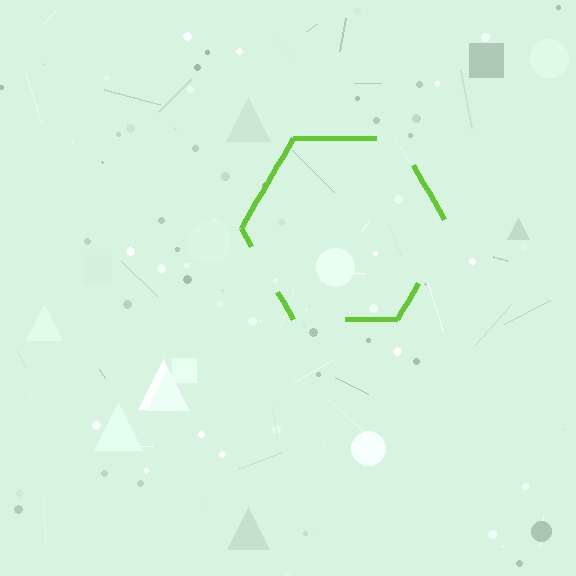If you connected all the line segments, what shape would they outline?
They would outline a hexagon.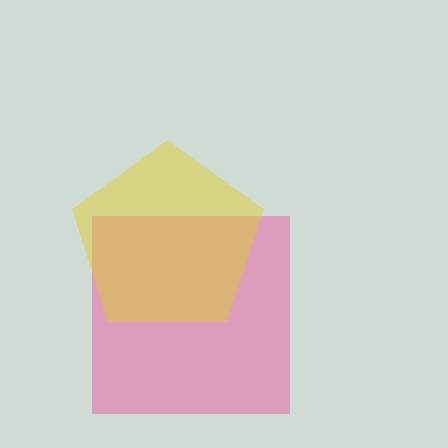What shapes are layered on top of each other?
The layered shapes are: a pink square, a yellow pentagon.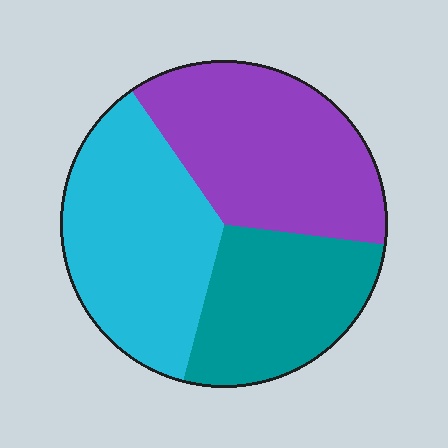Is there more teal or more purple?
Purple.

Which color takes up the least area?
Teal, at roughly 25%.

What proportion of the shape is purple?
Purple covers roughly 35% of the shape.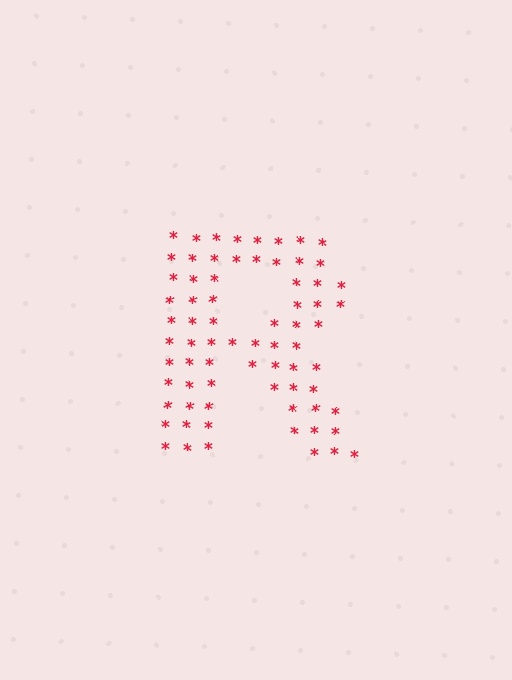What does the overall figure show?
The overall figure shows the letter R.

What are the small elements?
The small elements are asterisks.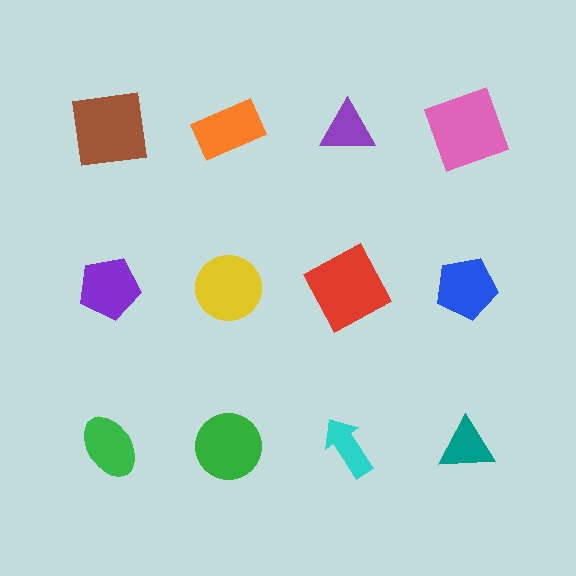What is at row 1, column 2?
An orange rectangle.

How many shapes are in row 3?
4 shapes.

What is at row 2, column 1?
A purple pentagon.